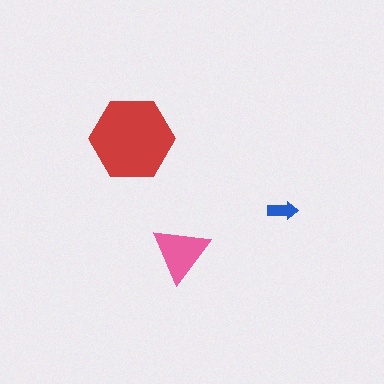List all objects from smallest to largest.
The blue arrow, the pink triangle, the red hexagon.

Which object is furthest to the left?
The red hexagon is leftmost.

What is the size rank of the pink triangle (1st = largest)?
2nd.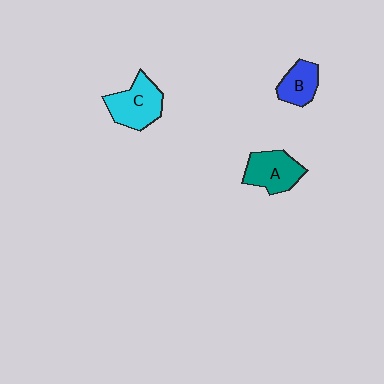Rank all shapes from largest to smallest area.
From largest to smallest: C (cyan), A (teal), B (blue).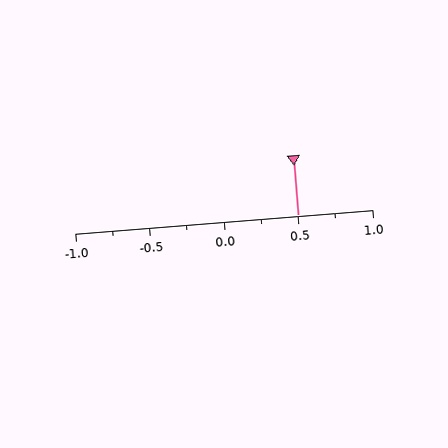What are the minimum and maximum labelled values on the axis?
The axis runs from -1.0 to 1.0.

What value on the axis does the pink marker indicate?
The marker indicates approximately 0.5.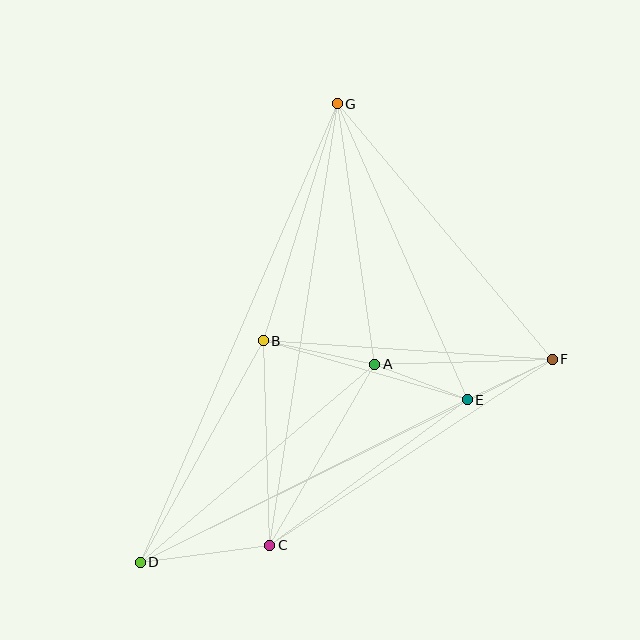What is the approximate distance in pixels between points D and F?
The distance between D and F is approximately 460 pixels.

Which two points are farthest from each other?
Points D and G are farthest from each other.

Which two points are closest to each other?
Points E and F are closest to each other.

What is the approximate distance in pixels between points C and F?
The distance between C and F is approximately 338 pixels.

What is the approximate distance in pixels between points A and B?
The distance between A and B is approximately 114 pixels.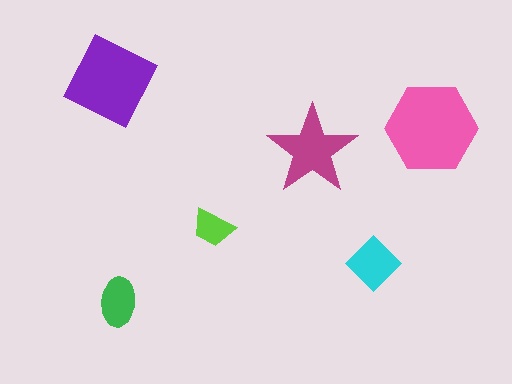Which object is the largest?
The pink hexagon.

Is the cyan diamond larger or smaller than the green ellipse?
Larger.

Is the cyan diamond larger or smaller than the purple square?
Smaller.